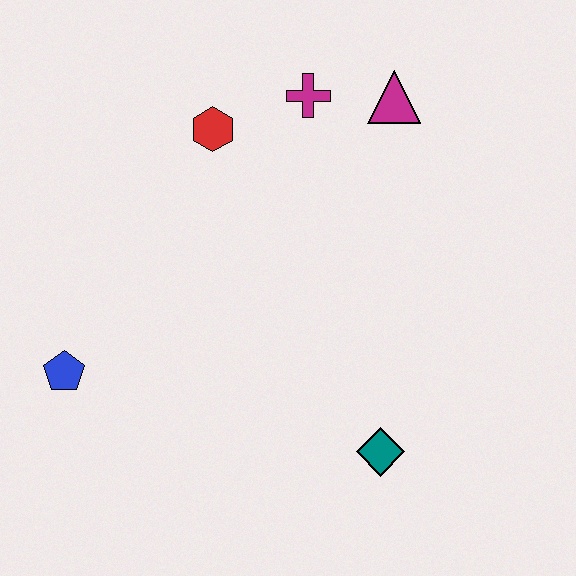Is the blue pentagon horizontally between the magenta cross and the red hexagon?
No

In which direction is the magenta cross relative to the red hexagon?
The magenta cross is to the right of the red hexagon.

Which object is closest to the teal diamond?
The blue pentagon is closest to the teal diamond.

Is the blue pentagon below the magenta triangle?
Yes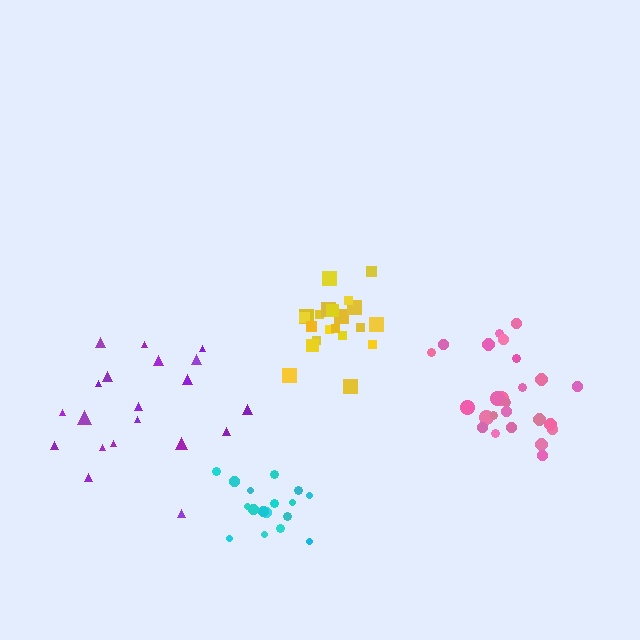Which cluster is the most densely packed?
Yellow.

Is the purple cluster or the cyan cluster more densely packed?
Cyan.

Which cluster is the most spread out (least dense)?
Purple.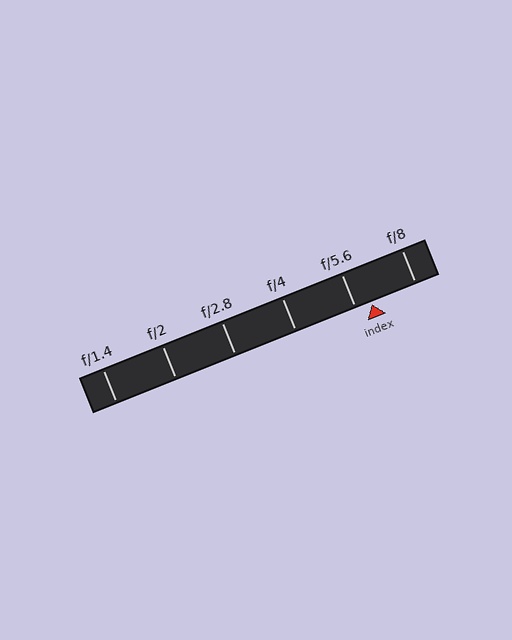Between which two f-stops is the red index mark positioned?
The index mark is between f/5.6 and f/8.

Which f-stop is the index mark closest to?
The index mark is closest to f/5.6.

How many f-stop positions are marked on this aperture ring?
There are 6 f-stop positions marked.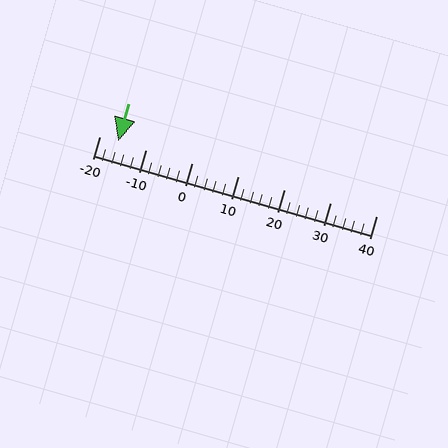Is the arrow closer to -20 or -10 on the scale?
The arrow is closer to -20.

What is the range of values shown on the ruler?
The ruler shows values from -20 to 40.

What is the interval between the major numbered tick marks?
The major tick marks are spaced 10 units apart.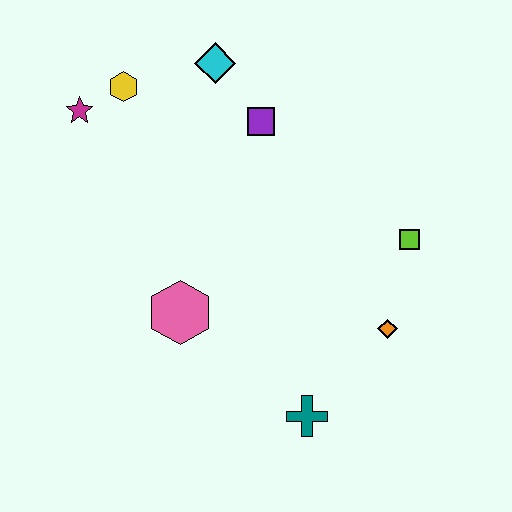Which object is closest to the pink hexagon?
The teal cross is closest to the pink hexagon.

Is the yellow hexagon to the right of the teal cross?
No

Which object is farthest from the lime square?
The magenta star is farthest from the lime square.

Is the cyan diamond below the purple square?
No